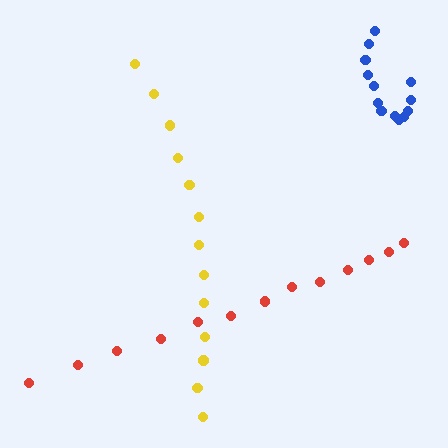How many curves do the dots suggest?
There are 3 distinct paths.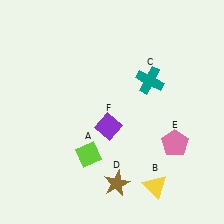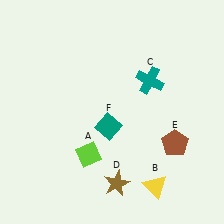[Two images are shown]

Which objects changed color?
E changed from pink to brown. F changed from purple to teal.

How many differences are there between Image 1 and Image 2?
There are 2 differences between the two images.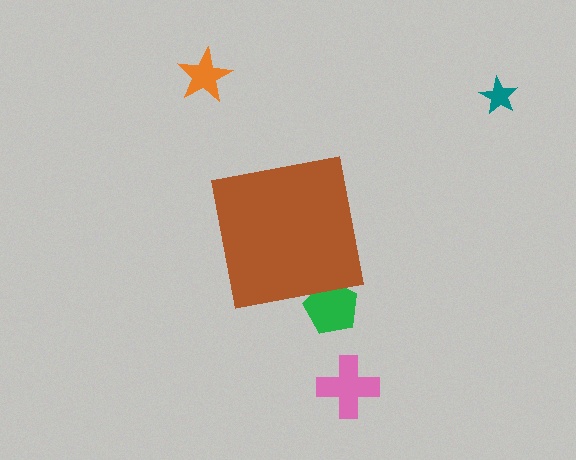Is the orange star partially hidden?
No, the orange star is fully visible.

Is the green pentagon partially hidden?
Yes, the green pentagon is partially hidden behind the brown square.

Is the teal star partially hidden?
No, the teal star is fully visible.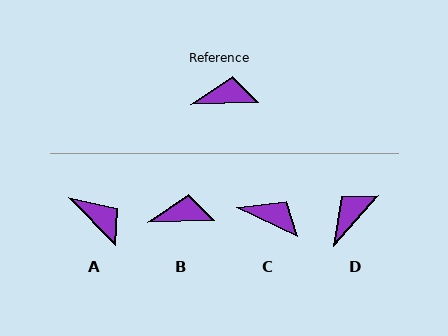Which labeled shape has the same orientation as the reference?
B.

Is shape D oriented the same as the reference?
No, it is off by about 47 degrees.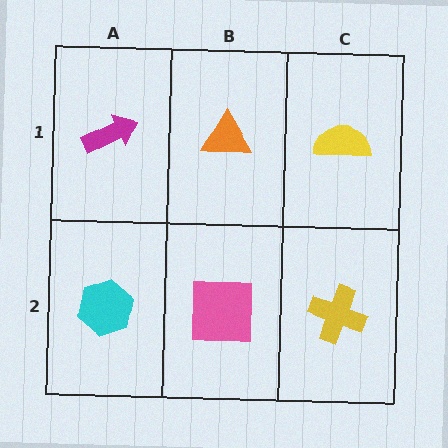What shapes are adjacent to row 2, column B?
An orange triangle (row 1, column B), a cyan hexagon (row 2, column A), a yellow cross (row 2, column C).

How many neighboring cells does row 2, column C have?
2.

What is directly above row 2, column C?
A yellow semicircle.